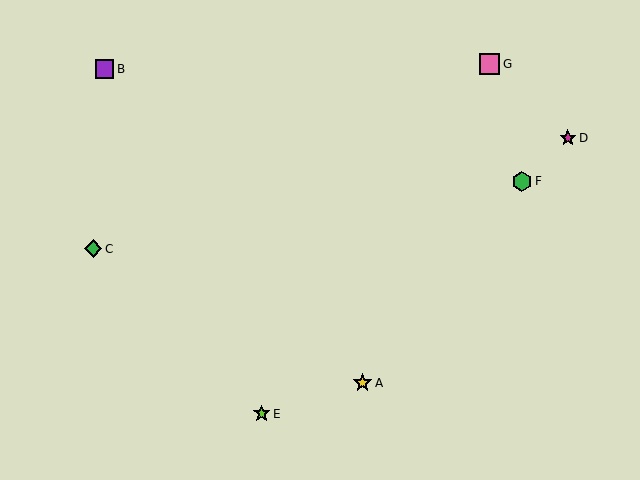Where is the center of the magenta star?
The center of the magenta star is at (568, 138).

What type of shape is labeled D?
Shape D is a magenta star.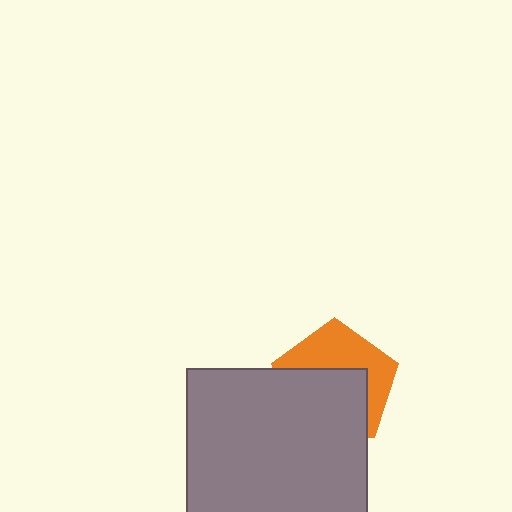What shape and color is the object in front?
The object in front is a gray square.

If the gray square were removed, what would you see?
You would see the complete orange pentagon.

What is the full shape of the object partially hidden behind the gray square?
The partially hidden object is an orange pentagon.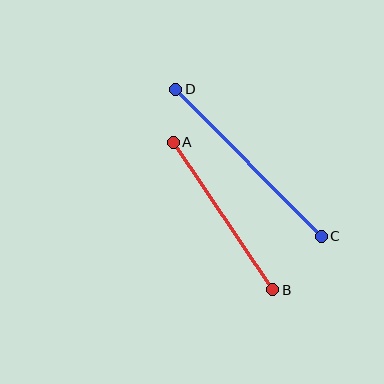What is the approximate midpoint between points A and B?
The midpoint is at approximately (223, 216) pixels.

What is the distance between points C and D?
The distance is approximately 207 pixels.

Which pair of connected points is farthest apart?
Points C and D are farthest apart.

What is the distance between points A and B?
The distance is approximately 178 pixels.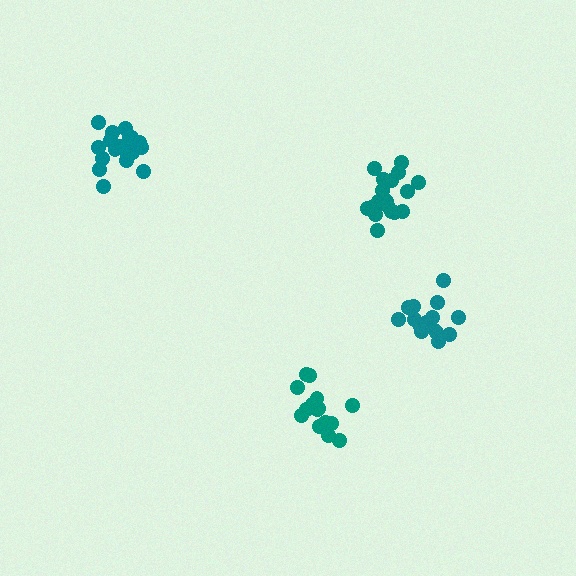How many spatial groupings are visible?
There are 4 spatial groupings.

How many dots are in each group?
Group 1: 16 dots, Group 2: 19 dots, Group 3: 15 dots, Group 4: 19 dots (69 total).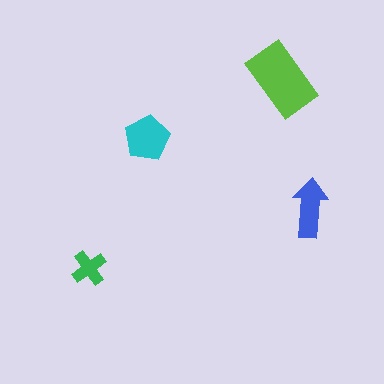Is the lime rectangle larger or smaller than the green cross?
Larger.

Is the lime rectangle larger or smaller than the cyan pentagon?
Larger.